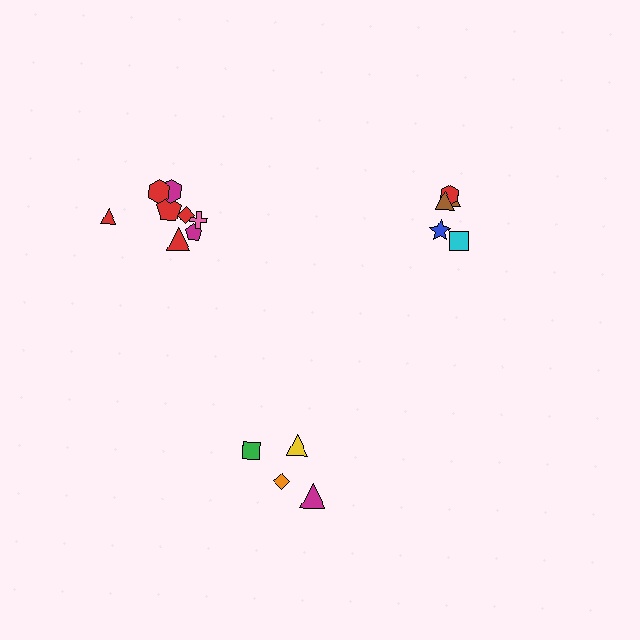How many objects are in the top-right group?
There are 5 objects.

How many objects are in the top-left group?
There are 8 objects.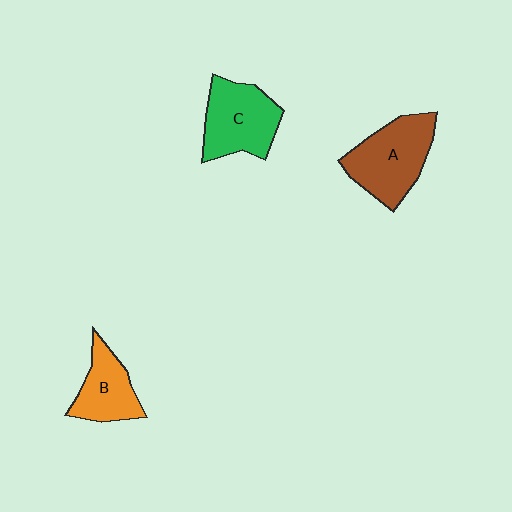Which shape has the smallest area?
Shape B (orange).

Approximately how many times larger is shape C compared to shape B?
Approximately 1.3 times.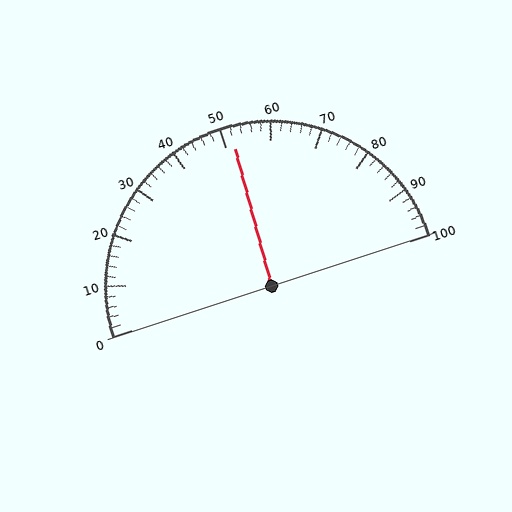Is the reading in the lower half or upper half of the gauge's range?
The reading is in the upper half of the range (0 to 100).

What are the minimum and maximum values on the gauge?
The gauge ranges from 0 to 100.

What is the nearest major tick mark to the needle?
The nearest major tick mark is 50.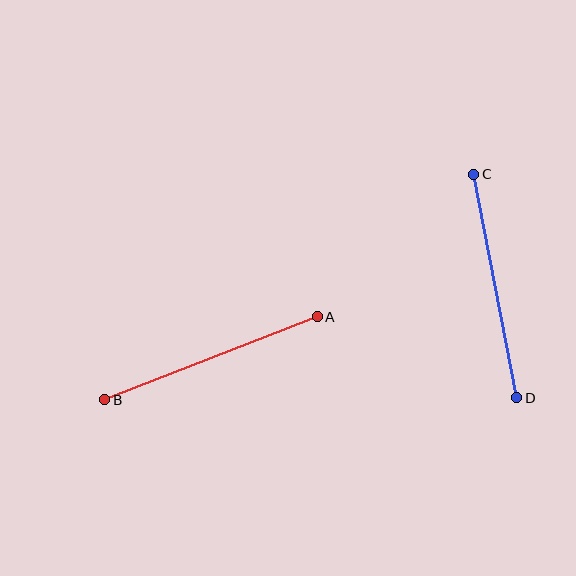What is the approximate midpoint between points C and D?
The midpoint is at approximately (495, 286) pixels.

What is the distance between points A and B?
The distance is approximately 228 pixels.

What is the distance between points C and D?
The distance is approximately 228 pixels.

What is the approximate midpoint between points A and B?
The midpoint is at approximately (211, 358) pixels.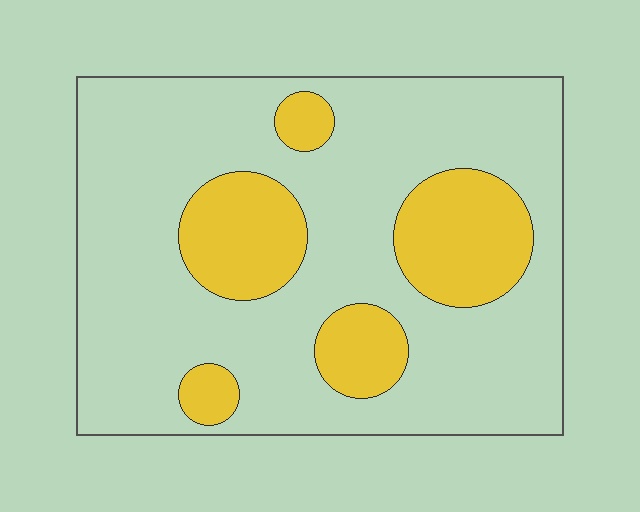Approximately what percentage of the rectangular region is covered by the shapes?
Approximately 25%.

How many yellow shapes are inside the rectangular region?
5.